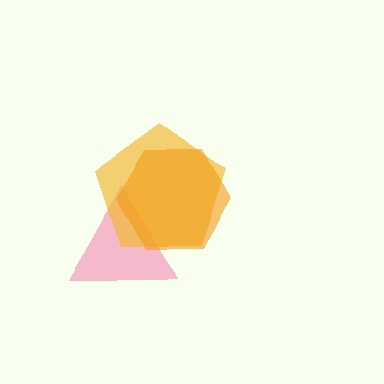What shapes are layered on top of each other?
The layered shapes are: a pink triangle, a yellow pentagon, an orange hexagon.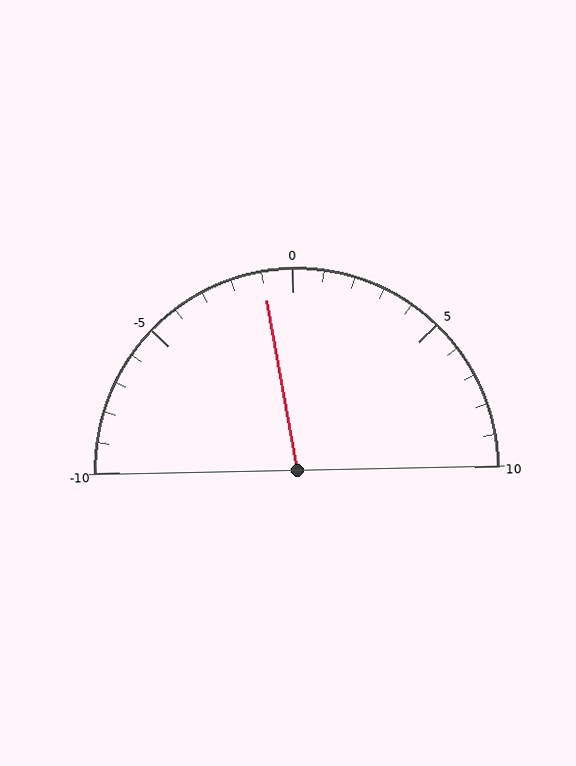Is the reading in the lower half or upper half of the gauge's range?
The reading is in the lower half of the range (-10 to 10).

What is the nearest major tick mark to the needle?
The nearest major tick mark is 0.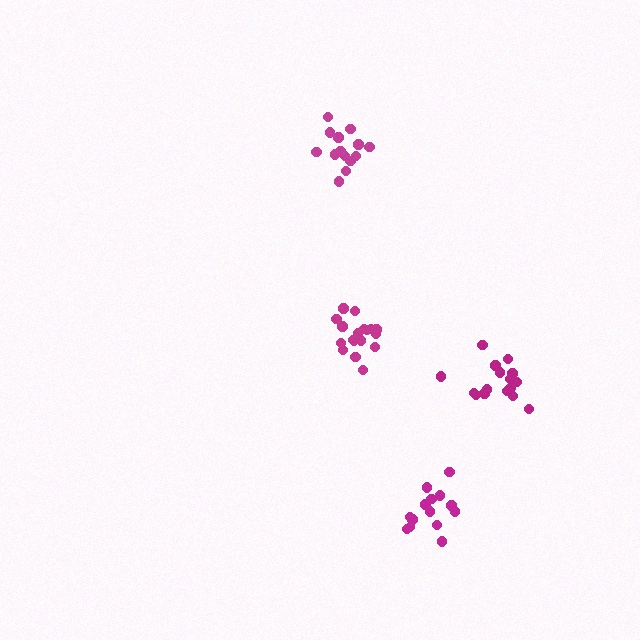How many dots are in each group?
Group 1: 14 dots, Group 2: 19 dots, Group 3: 16 dots, Group 4: 14 dots (63 total).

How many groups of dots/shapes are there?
There are 4 groups.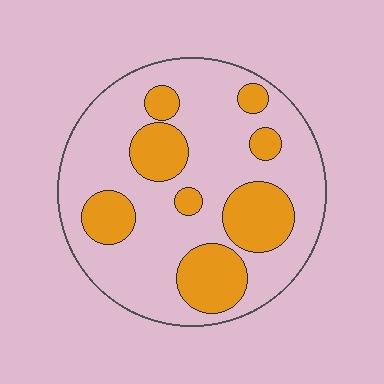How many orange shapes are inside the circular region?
8.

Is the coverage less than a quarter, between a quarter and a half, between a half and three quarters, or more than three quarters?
Between a quarter and a half.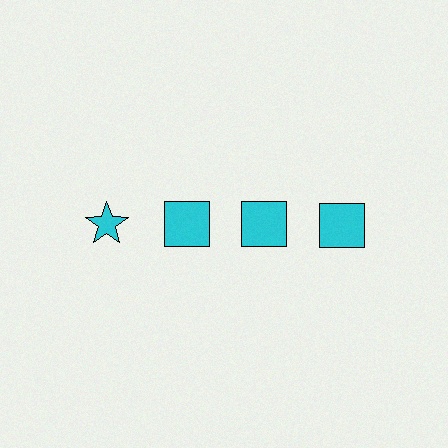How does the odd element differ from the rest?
It has a different shape: star instead of square.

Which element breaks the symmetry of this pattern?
The cyan star in the top row, leftmost column breaks the symmetry. All other shapes are cyan squares.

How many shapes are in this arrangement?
There are 4 shapes arranged in a grid pattern.